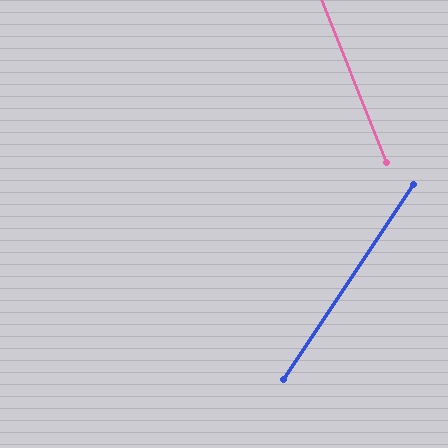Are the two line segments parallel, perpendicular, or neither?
Neither parallel nor perpendicular — they differ by about 55°.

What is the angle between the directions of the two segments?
Approximately 55 degrees.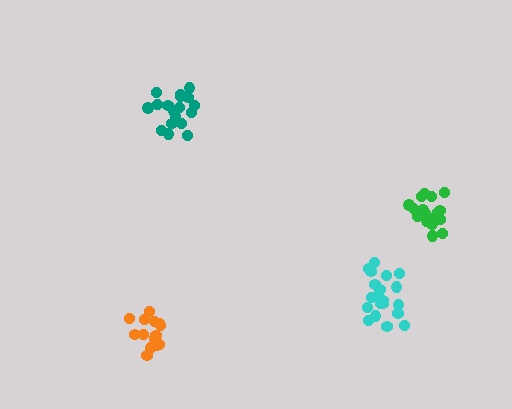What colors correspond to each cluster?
The clusters are colored: teal, green, orange, cyan.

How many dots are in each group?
Group 1: 18 dots, Group 2: 18 dots, Group 3: 15 dots, Group 4: 21 dots (72 total).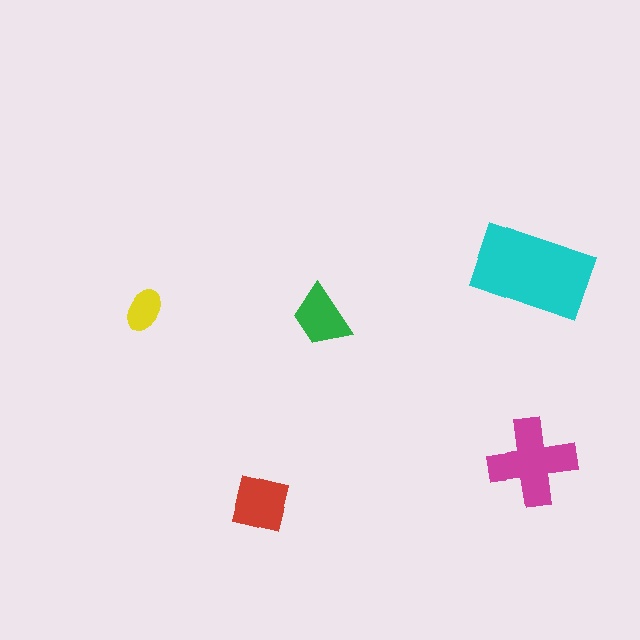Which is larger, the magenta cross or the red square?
The magenta cross.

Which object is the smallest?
The yellow ellipse.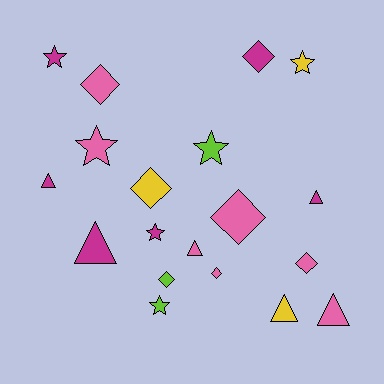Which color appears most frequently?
Pink, with 7 objects.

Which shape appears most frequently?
Diamond, with 7 objects.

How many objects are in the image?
There are 19 objects.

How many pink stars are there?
There is 1 pink star.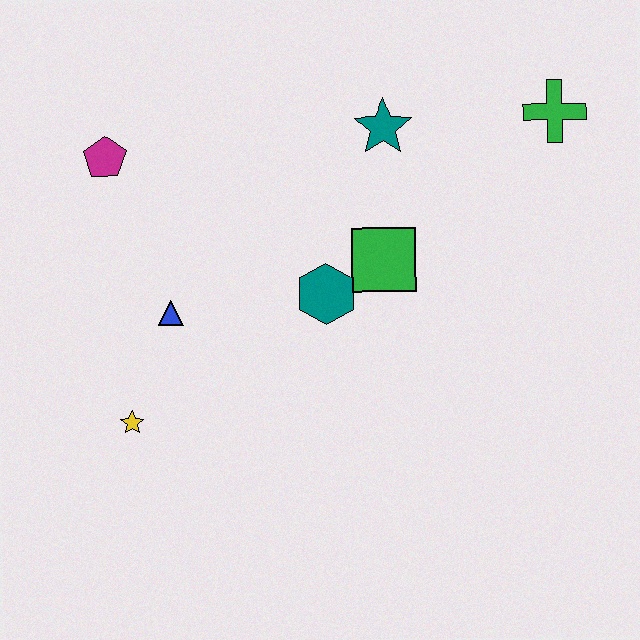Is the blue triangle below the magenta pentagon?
Yes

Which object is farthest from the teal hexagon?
The green cross is farthest from the teal hexagon.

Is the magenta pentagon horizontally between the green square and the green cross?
No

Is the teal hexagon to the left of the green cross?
Yes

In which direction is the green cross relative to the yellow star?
The green cross is to the right of the yellow star.